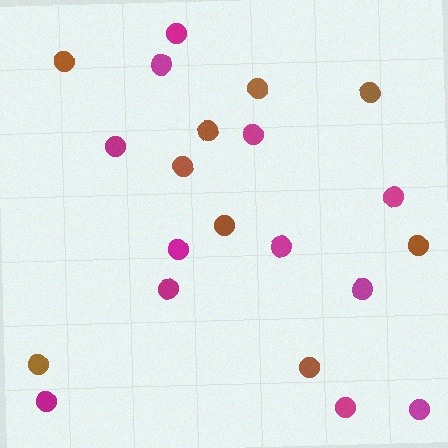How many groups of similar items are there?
There are 2 groups: one group of magenta circles (12) and one group of brown circles (9).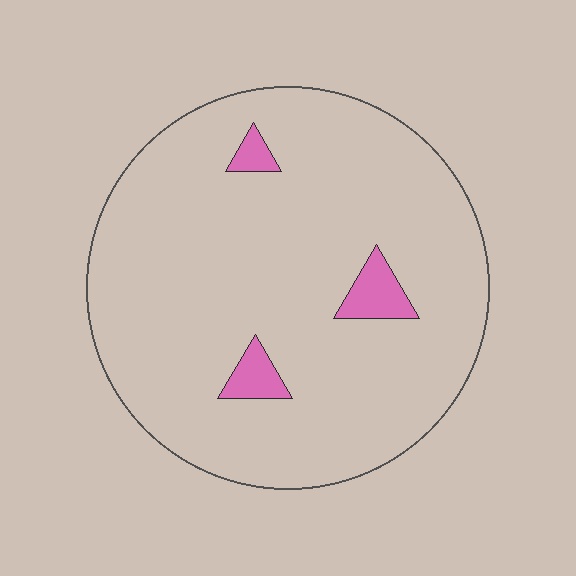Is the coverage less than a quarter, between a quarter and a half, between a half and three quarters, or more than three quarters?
Less than a quarter.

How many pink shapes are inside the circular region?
3.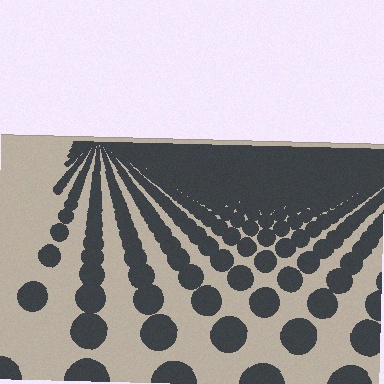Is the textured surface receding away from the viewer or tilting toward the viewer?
The surface is receding away from the viewer. Texture elements get smaller and denser toward the top.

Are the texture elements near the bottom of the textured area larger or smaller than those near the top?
Larger. Near the bottom, elements are closer to the viewer and appear at a bigger on-screen size.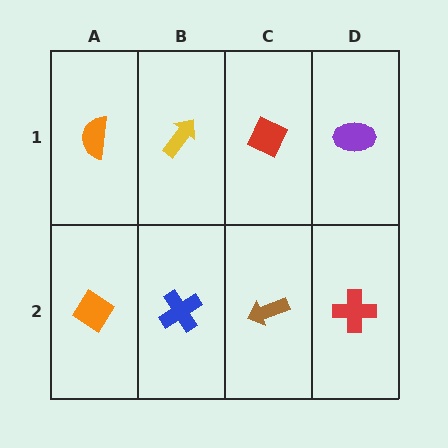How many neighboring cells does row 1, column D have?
2.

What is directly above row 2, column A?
An orange semicircle.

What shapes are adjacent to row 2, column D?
A purple ellipse (row 1, column D), a brown arrow (row 2, column C).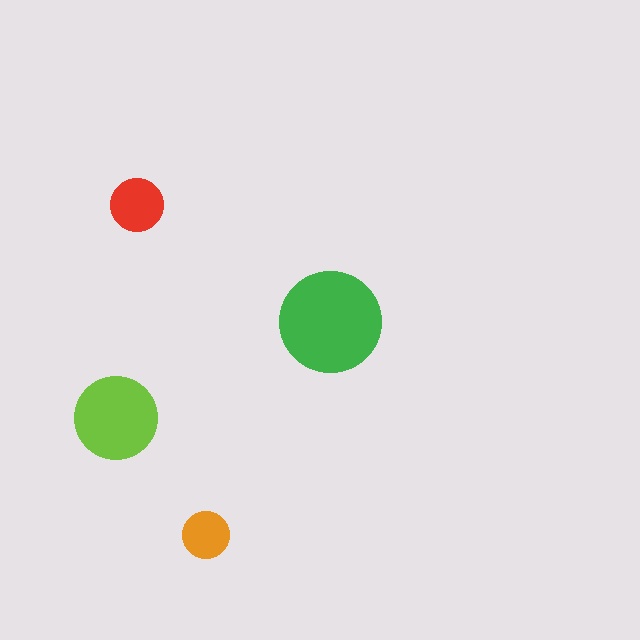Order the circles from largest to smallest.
the green one, the lime one, the red one, the orange one.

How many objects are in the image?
There are 4 objects in the image.